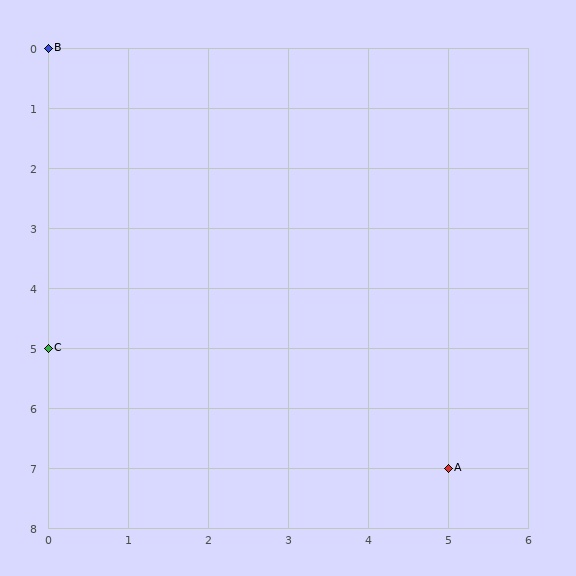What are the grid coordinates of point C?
Point C is at grid coordinates (0, 5).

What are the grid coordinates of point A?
Point A is at grid coordinates (5, 7).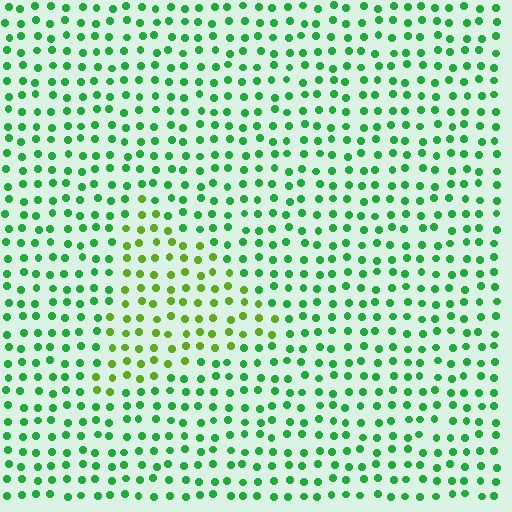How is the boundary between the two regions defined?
The boundary is defined purely by a slight shift in hue (about 38 degrees). Spacing, size, and orientation are identical on both sides.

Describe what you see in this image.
The image is filled with small green elements in a uniform arrangement. A triangle-shaped region is visible where the elements are tinted to a slightly different hue, forming a subtle color boundary.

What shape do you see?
I see a triangle.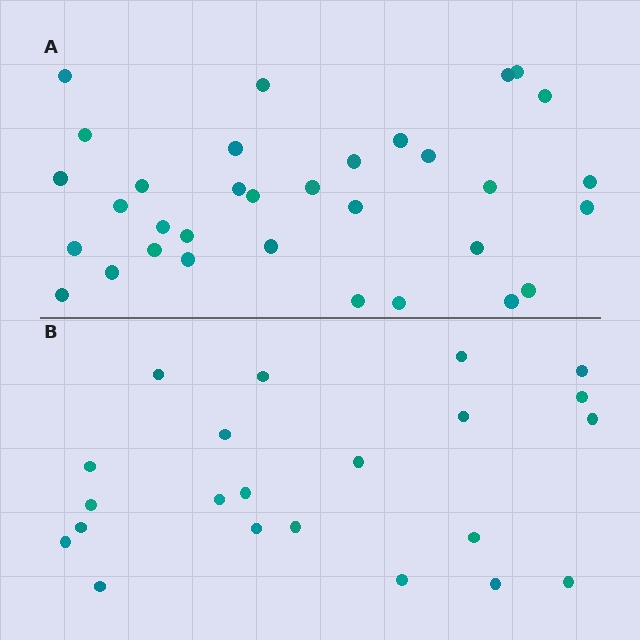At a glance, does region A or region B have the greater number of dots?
Region A (the top region) has more dots.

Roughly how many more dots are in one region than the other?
Region A has roughly 12 or so more dots than region B.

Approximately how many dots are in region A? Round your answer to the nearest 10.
About 30 dots. (The exact count is 33, which rounds to 30.)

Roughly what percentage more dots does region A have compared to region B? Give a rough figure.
About 50% more.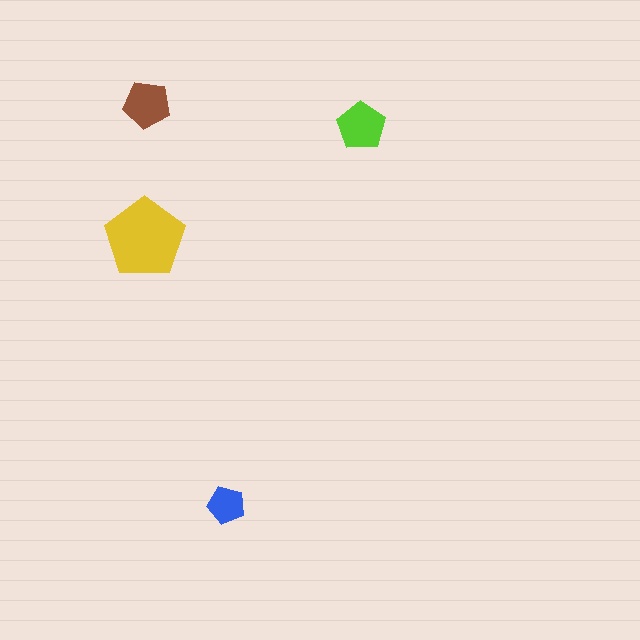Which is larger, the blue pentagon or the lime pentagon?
The lime one.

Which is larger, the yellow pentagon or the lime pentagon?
The yellow one.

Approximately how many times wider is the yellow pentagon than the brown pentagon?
About 1.5 times wider.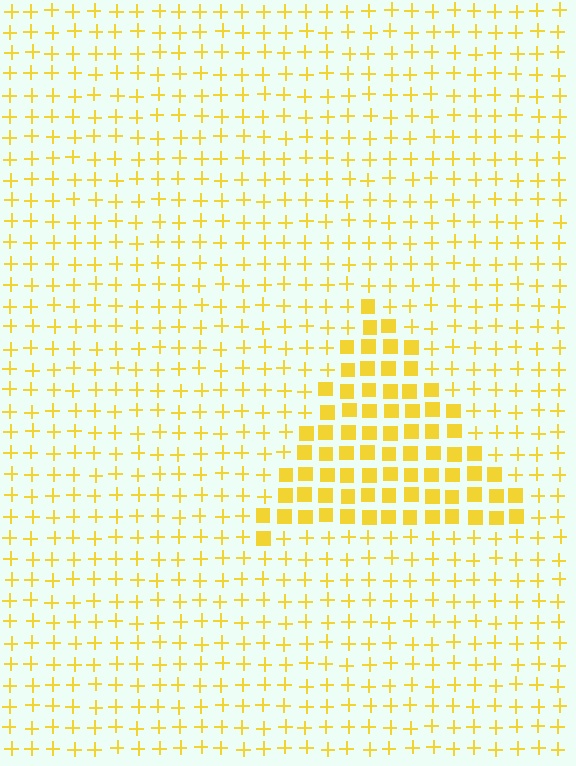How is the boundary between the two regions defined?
The boundary is defined by a change in element shape: squares inside vs. plus signs outside. All elements share the same color and spacing.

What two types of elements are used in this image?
The image uses squares inside the triangle region and plus signs outside it.